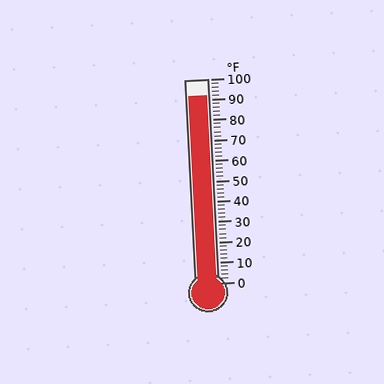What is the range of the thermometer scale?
The thermometer scale ranges from 0°F to 100°F.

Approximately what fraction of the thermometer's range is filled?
The thermometer is filled to approximately 90% of its range.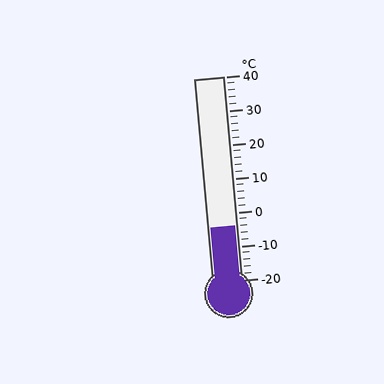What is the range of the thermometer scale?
The thermometer scale ranges from -20°C to 40°C.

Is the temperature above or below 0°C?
The temperature is below 0°C.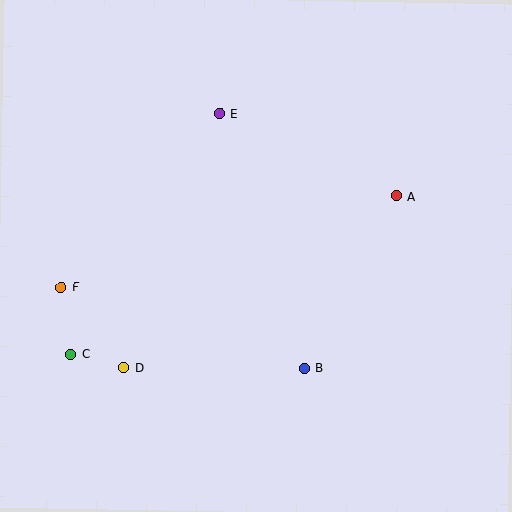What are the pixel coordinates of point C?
Point C is at (71, 354).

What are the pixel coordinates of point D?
Point D is at (124, 368).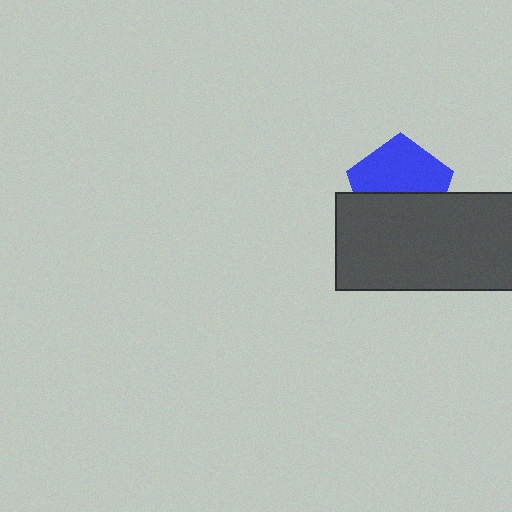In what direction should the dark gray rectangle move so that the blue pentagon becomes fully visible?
The dark gray rectangle should move down. That is the shortest direction to clear the overlap and leave the blue pentagon fully visible.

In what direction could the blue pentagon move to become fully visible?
The blue pentagon could move up. That would shift it out from behind the dark gray rectangle entirely.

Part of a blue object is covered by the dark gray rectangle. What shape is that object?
It is a pentagon.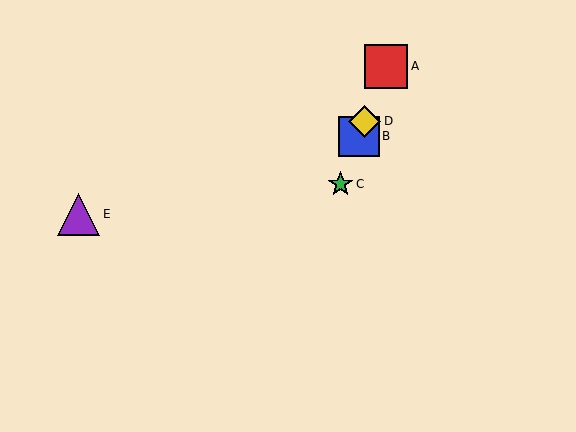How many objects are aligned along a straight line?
4 objects (A, B, C, D) are aligned along a straight line.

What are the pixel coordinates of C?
Object C is at (340, 184).